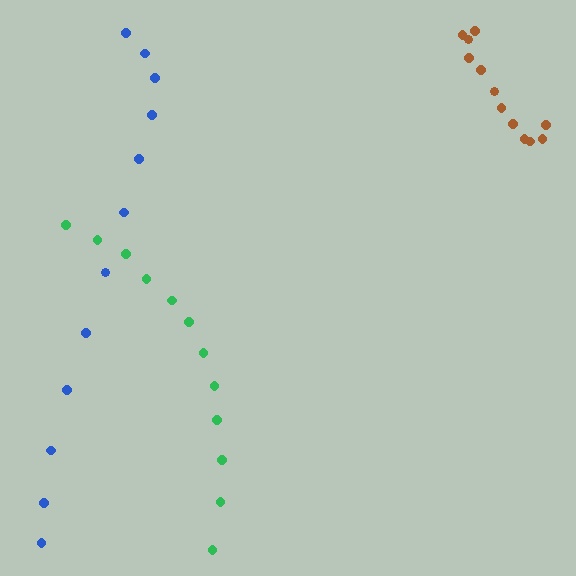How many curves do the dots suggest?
There are 3 distinct paths.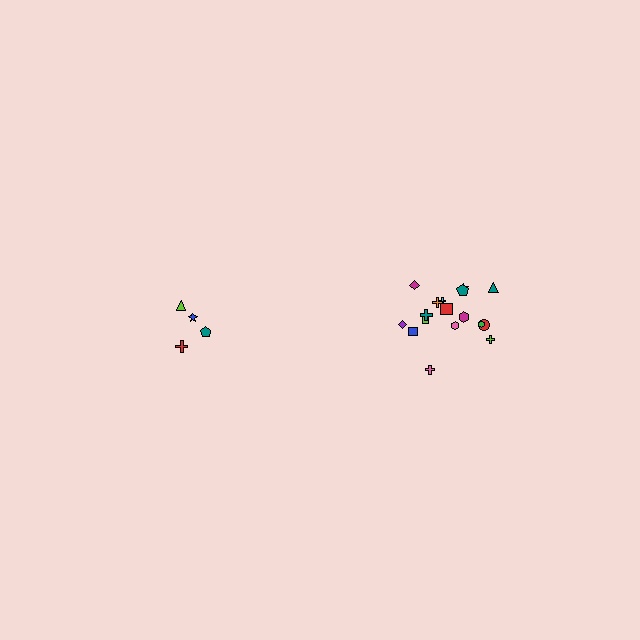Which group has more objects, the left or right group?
The right group.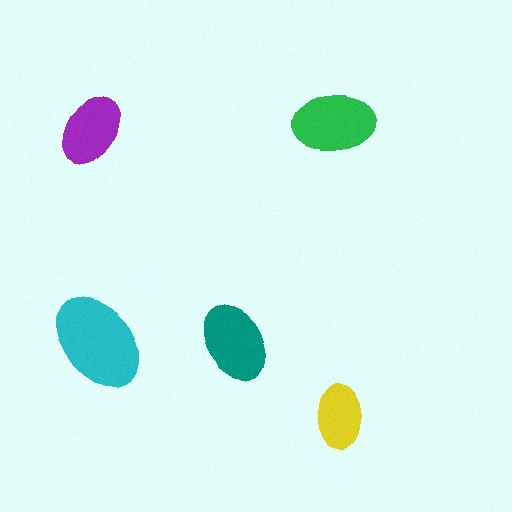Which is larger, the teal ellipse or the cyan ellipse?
The cyan one.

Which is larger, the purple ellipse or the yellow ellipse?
The purple one.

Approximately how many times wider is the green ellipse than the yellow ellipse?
About 1.5 times wider.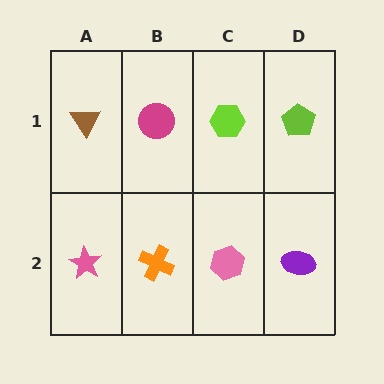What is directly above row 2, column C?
A lime hexagon.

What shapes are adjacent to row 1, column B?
An orange cross (row 2, column B), a brown triangle (row 1, column A), a lime hexagon (row 1, column C).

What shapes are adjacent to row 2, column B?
A magenta circle (row 1, column B), a pink star (row 2, column A), a pink hexagon (row 2, column C).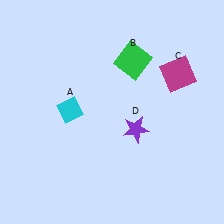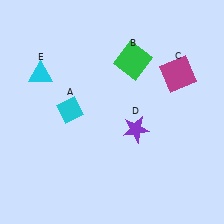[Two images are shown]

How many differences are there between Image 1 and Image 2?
There is 1 difference between the two images.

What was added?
A cyan triangle (E) was added in Image 2.